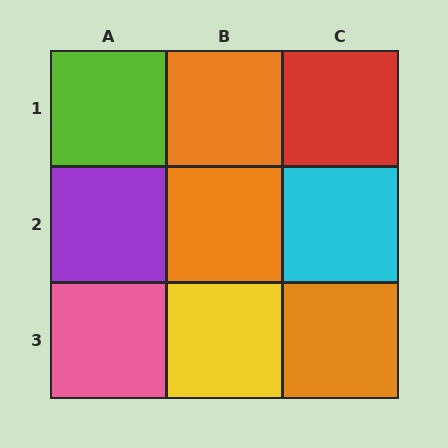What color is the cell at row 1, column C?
Red.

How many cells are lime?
1 cell is lime.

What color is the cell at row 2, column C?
Cyan.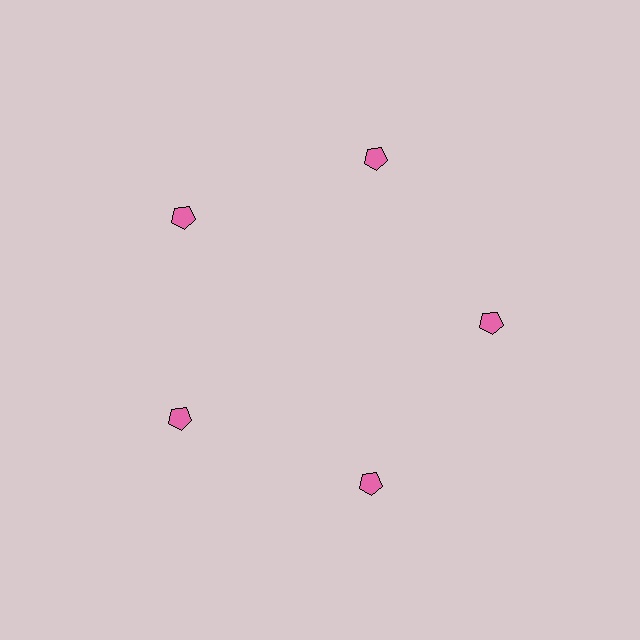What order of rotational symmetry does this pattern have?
This pattern has 5-fold rotational symmetry.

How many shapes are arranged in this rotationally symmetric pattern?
There are 5 shapes, arranged in 5 groups of 1.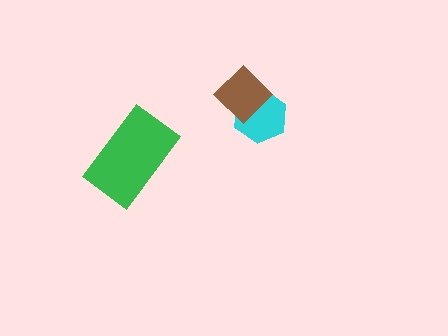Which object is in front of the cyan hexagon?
The brown diamond is in front of the cyan hexagon.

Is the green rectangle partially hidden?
No, no other shape covers it.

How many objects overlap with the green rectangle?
0 objects overlap with the green rectangle.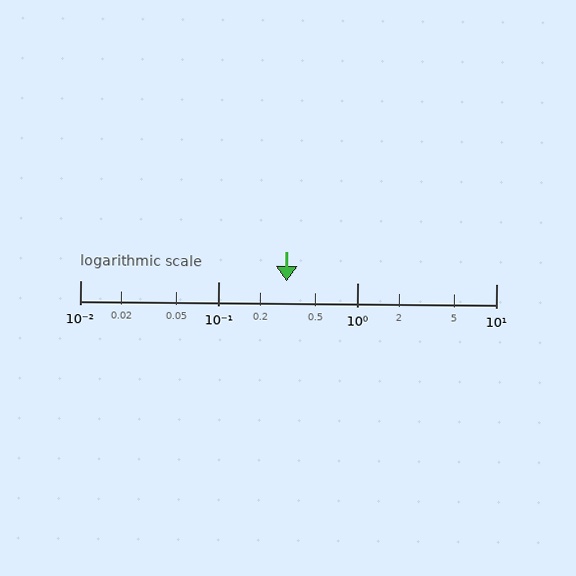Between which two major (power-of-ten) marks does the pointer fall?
The pointer is between 0.1 and 1.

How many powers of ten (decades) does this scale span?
The scale spans 3 decades, from 0.01 to 10.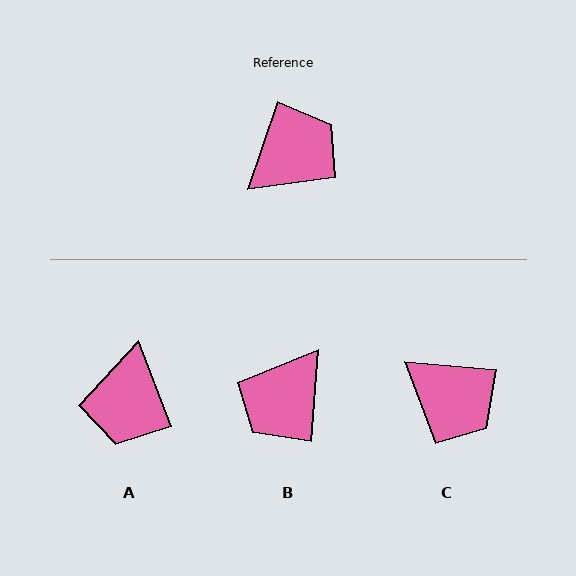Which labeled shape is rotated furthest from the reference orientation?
B, about 166 degrees away.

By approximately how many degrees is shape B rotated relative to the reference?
Approximately 166 degrees clockwise.